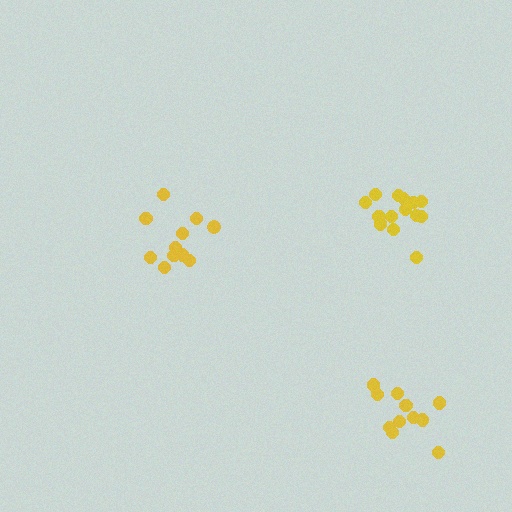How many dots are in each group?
Group 1: 11 dots, Group 2: 11 dots, Group 3: 14 dots (36 total).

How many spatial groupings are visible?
There are 3 spatial groupings.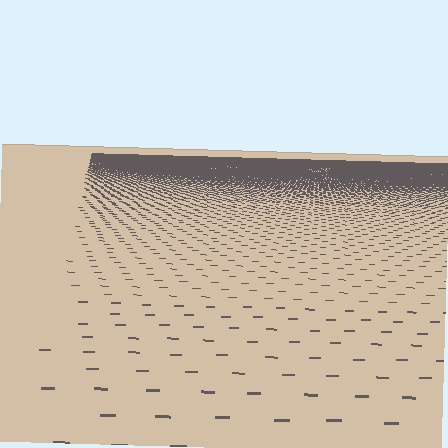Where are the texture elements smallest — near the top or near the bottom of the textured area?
Near the top.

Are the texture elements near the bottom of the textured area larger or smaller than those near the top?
Larger. Near the bottom, elements are closer to the viewer and appear at a bigger on-screen size.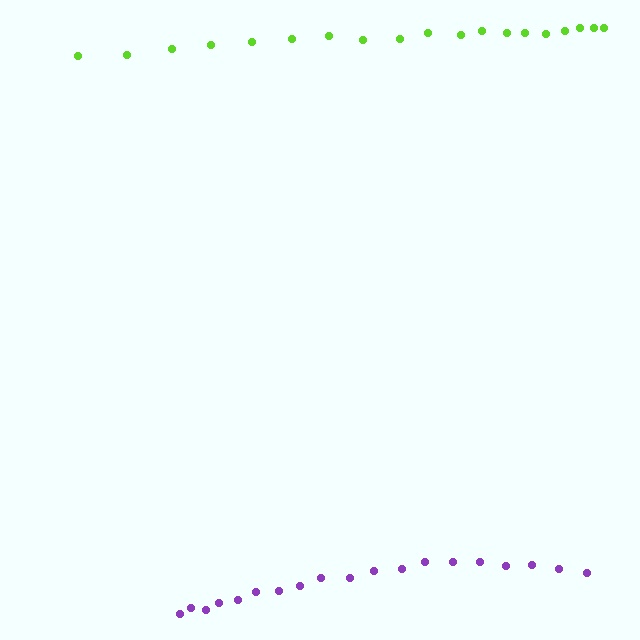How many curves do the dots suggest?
There are 2 distinct paths.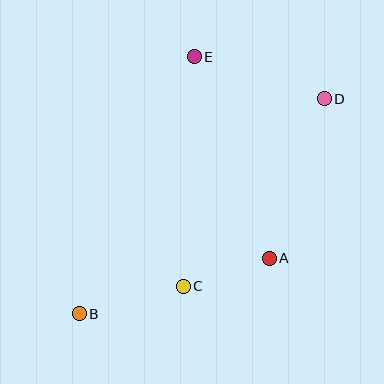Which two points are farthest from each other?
Points B and D are farthest from each other.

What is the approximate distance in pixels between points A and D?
The distance between A and D is approximately 169 pixels.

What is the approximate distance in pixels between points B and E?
The distance between B and E is approximately 282 pixels.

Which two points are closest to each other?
Points A and C are closest to each other.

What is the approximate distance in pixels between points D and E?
The distance between D and E is approximately 136 pixels.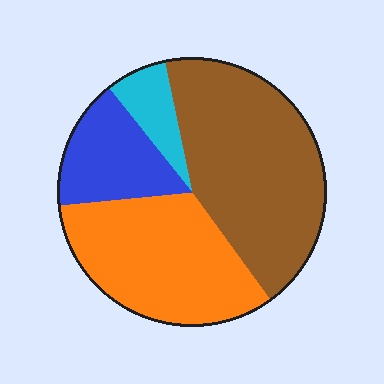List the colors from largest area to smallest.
From largest to smallest: brown, orange, blue, cyan.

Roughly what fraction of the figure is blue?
Blue covers around 15% of the figure.